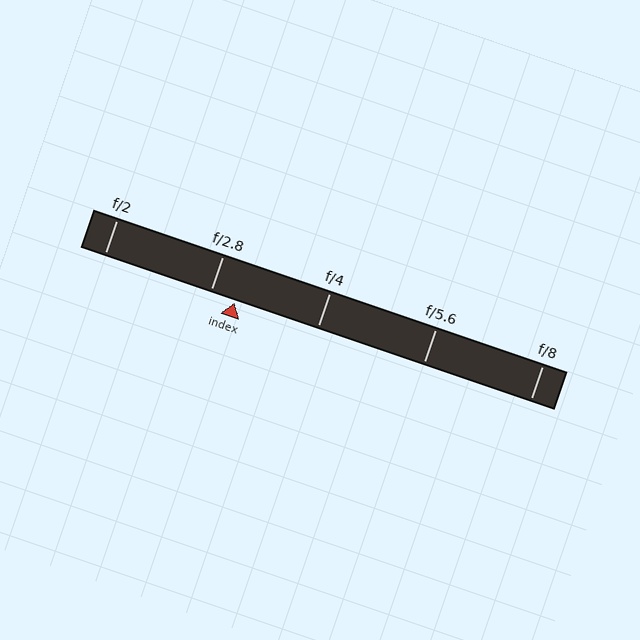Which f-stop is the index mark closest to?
The index mark is closest to f/2.8.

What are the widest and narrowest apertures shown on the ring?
The widest aperture shown is f/2 and the narrowest is f/8.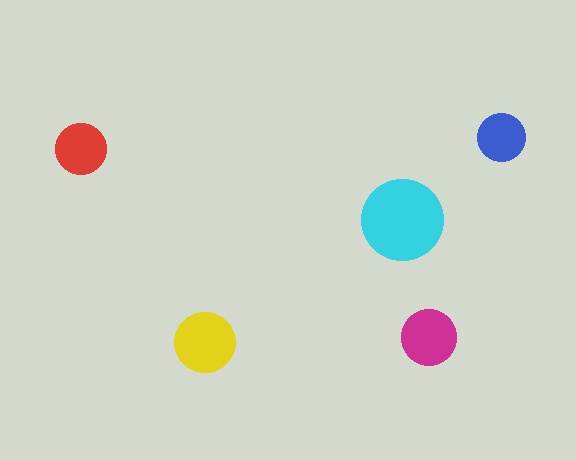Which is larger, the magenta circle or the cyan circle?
The cyan one.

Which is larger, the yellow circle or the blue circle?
The yellow one.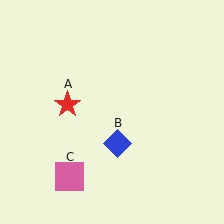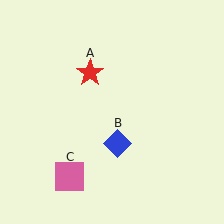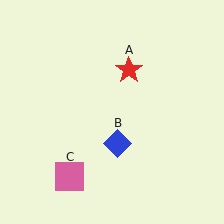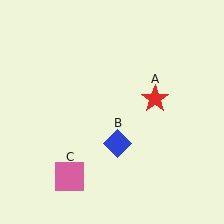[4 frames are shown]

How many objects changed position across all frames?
1 object changed position: red star (object A).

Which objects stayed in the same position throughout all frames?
Blue diamond (object B) and pink square (object C) remained stationary.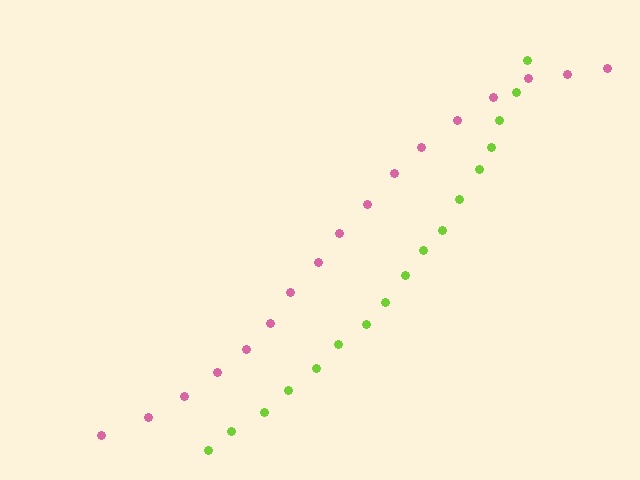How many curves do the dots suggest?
There are 2 distinct paths.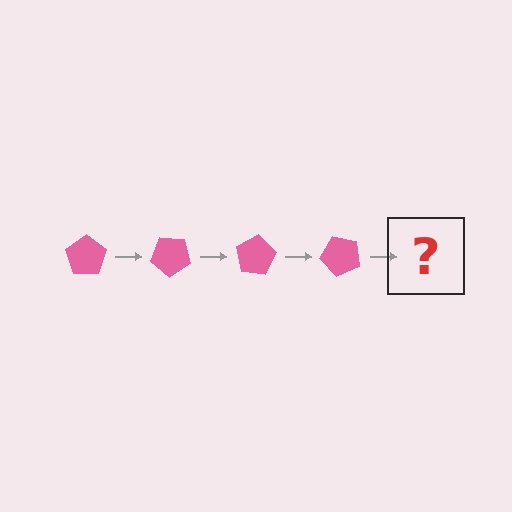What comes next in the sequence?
The next element should be a pink pentagon rotated 160 degrees.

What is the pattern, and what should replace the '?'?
The pattern is that the pentagon rotates 40 degrees each step. The '?' should be a pink pentagon rotated 160 degrees.